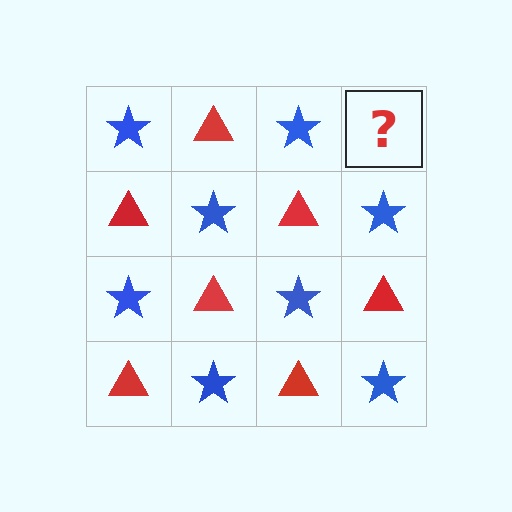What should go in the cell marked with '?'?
The missing cell should contain a red triangle.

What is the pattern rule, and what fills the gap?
The rule is that it alternates blue star and red triangle in a checkerboard pattern. The gap should be filled with a red triangle.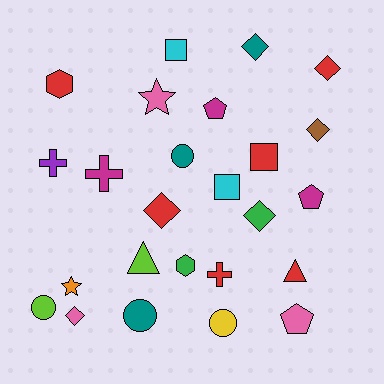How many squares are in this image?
There are 3 squares.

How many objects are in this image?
There are 25 objects.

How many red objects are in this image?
There are 6 red objects.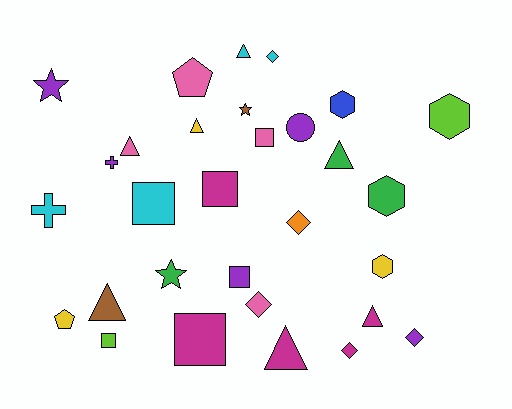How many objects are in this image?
There are 30 objects.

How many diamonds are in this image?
There are 5 diamonds.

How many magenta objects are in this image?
There are 5 magenta objects.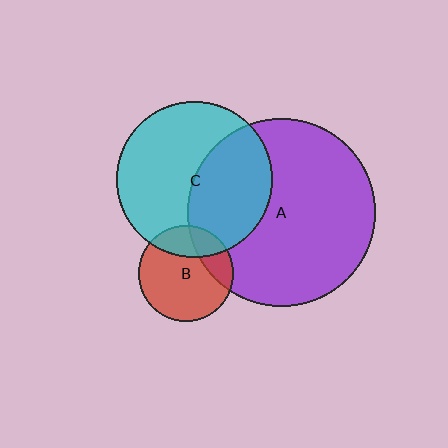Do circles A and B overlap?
Yes.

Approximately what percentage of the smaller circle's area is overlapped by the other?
Approximately 20%.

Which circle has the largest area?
Circle A (purple).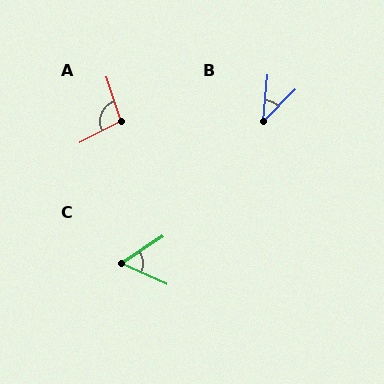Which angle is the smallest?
B, at approximately 39 degrees.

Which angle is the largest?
A, at approximately 99 degrees.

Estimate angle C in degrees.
Approximately 58 degrees.